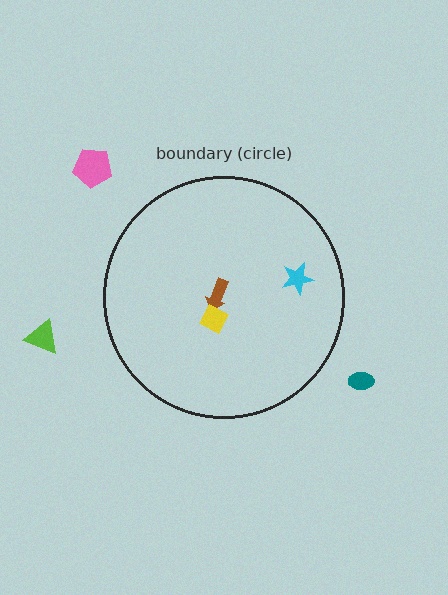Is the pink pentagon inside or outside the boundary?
Outside.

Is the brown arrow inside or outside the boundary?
Inside.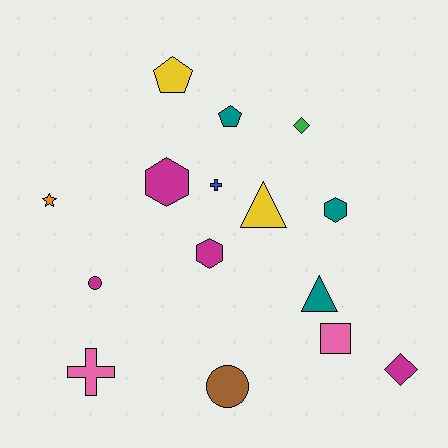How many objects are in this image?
There are 15 objects.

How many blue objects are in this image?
There is 1 blue object.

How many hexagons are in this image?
There are 3 hexagons.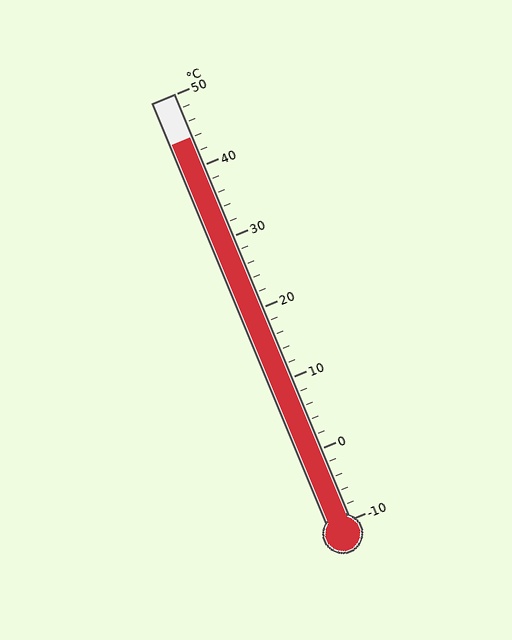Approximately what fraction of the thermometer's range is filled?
The thermometer is filled to approximately 90% of its range.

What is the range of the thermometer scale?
The thermometer scale ranges from -10°C to 50°C.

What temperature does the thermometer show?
The thermometer shows approximately 44°C.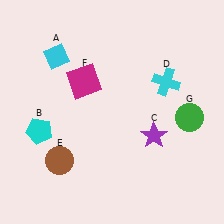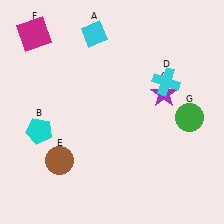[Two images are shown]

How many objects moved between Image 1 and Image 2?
3 objects moved between the two images.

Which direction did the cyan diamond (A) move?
The cyan diamond (A) moved right.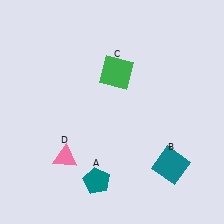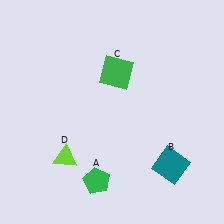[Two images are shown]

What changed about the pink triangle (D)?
In Image 1, D is pink. In Image 2, it changed to lime.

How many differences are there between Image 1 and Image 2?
There are 2 differences between the two images.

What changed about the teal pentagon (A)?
In Image 1, A is teal. In Image 2, it changed to green.